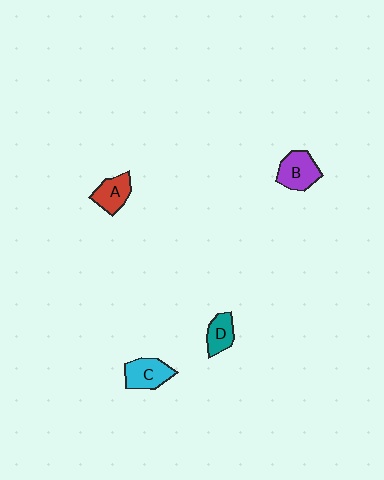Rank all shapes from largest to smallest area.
From largest to smallest: B (purple), C (cyan), A (red), D (teal).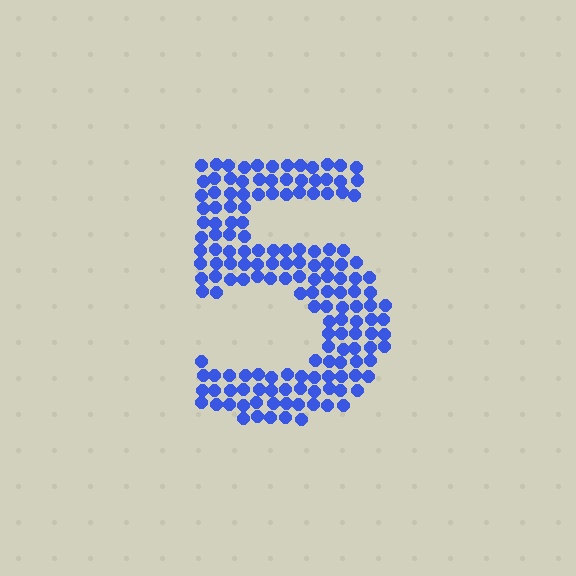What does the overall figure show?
The overall figure shows the digit 5.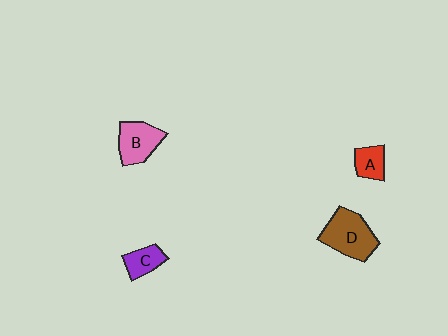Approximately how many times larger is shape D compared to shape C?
Approximately 2.1 times.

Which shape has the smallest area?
Shape A (red).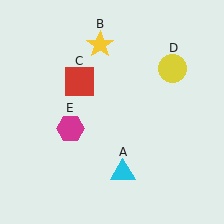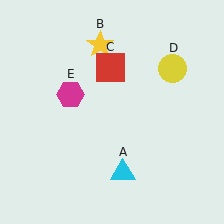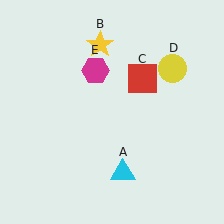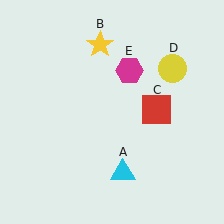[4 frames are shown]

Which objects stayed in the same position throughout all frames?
Cyan triangle (object A) and yellow star (object B) and yellow circle (object D) remained stationary.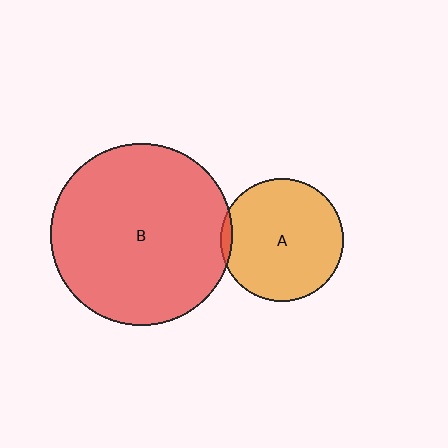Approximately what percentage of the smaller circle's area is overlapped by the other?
Approximately 5%.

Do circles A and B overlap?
Yes.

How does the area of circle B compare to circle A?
Approximately 2.2 times.